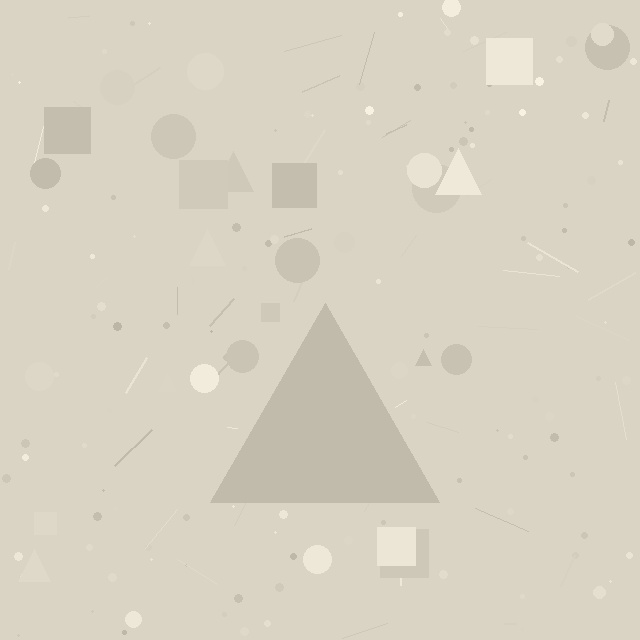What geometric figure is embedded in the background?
A triangle is embedded in the background.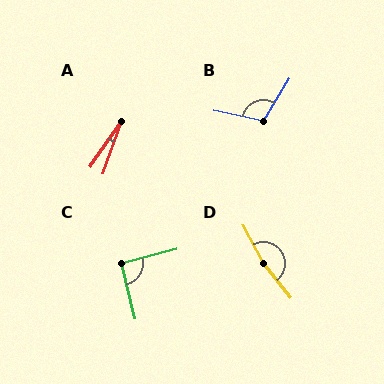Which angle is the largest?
D, at approximately 169 degrees.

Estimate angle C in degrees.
Approximately 91 degrees.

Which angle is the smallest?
A, at approximately 16 degrees.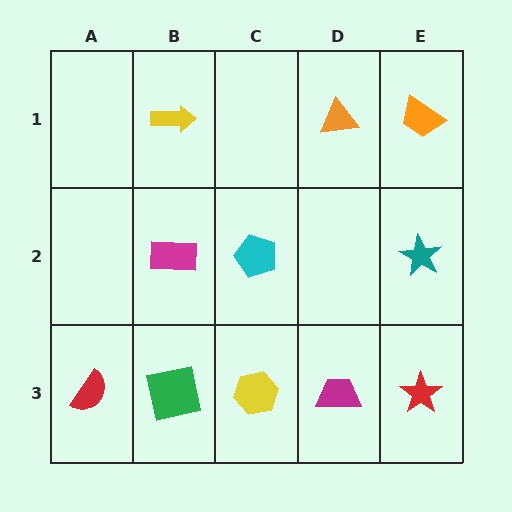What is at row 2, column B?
A magenta rectangle.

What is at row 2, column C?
A cyan pentagon.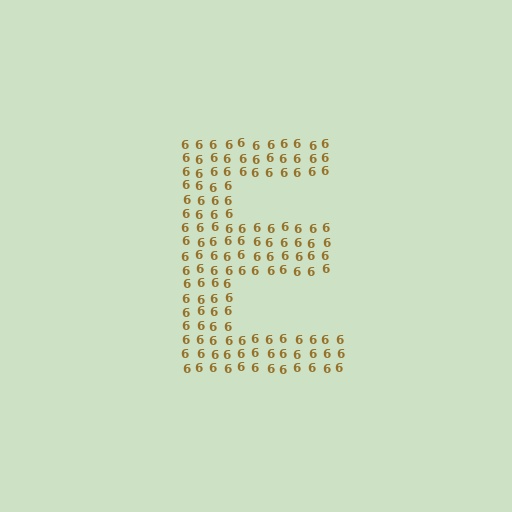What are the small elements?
The small elements are digit 6's.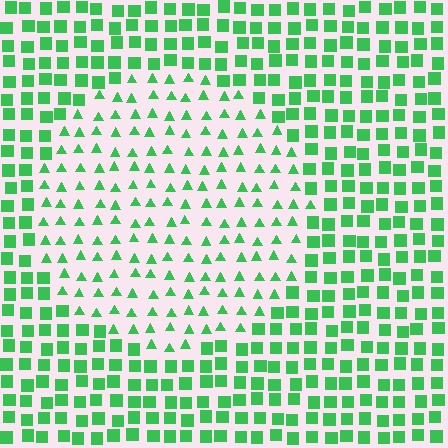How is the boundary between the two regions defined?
The boundary is defined by a change in element shape: triangles inside vs. squares outside. All elements share the same color and spacing.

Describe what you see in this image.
The image is filled with small green elements arranged in a uniform grid. A circle-shaped region contains triangles, while the surrounding area contains squares. The boundary is defined purely by the change in element shape.